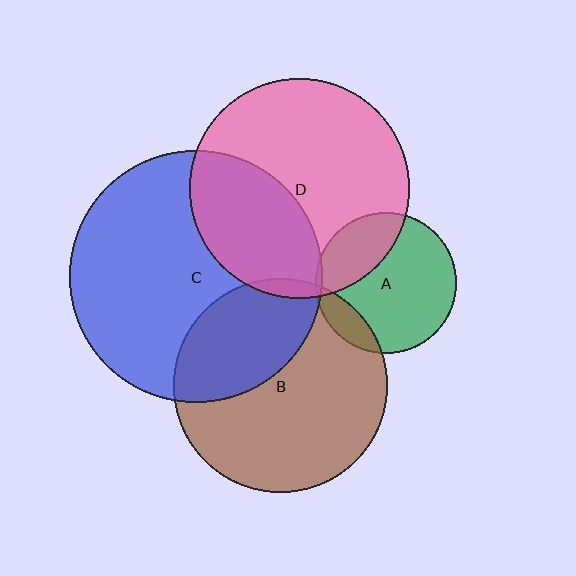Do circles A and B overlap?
Yes.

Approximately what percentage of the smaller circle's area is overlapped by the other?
Approximately 15%.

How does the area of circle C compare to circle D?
Approximately 1.3 times.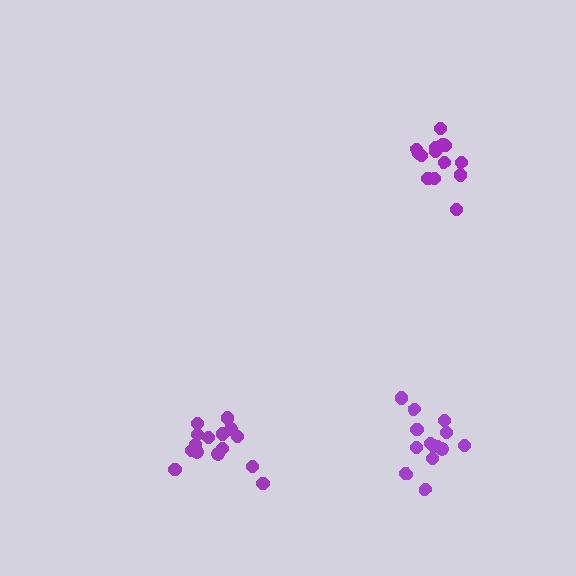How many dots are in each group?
Group 1: 15 dots, Group 2: 15 dots, Group 3: 14 dots (44 total).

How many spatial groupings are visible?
There are 3 spatial groupings.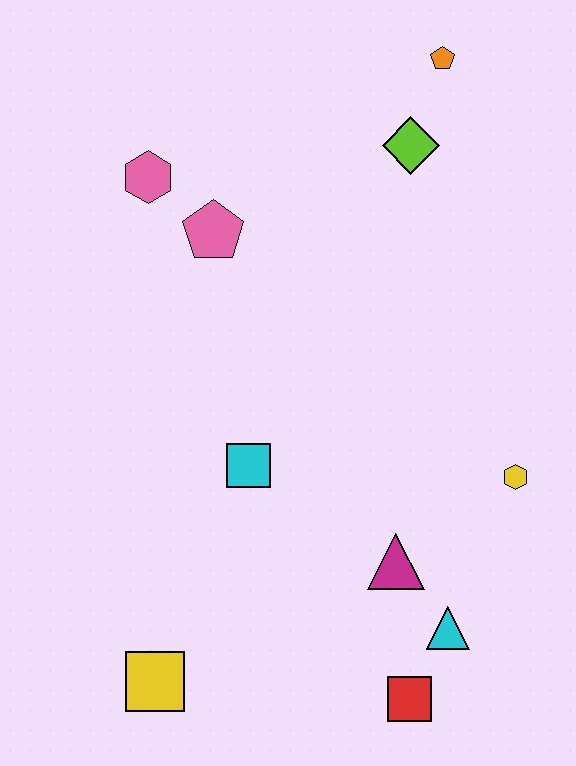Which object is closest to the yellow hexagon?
The magenta triangle is closest to the yellow hexagon.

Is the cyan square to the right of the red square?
No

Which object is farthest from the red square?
The orange pentagon is farthest from the red square.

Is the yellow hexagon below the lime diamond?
Yes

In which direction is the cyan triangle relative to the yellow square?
The cyan triangle is to the right of the yellow square.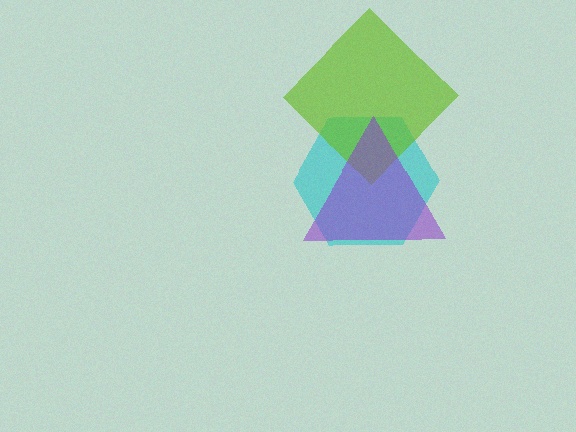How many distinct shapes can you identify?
There are 3 distinct shapes: a cyan hexagon, a lime diamond, a purple triangle.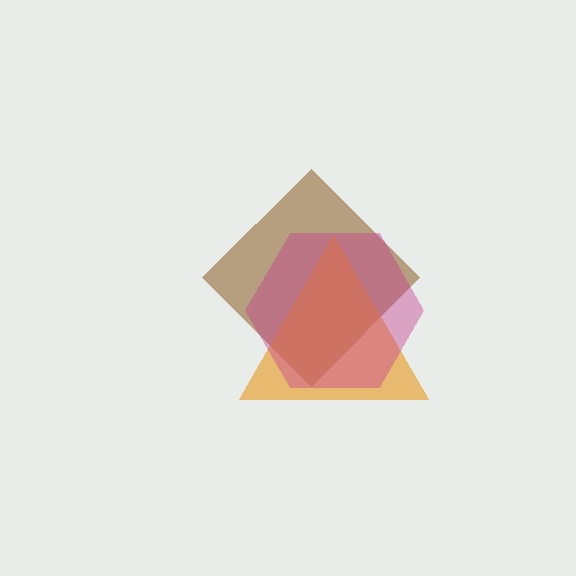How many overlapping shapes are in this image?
There are 3 overlapping shapes in the image.